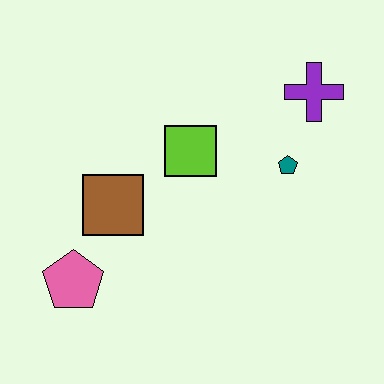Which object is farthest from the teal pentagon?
The pink pentagon is farthest from the teal pentagon.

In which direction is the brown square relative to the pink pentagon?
The brown square is above the pink pentagon.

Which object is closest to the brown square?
The pink pentagon is closest to the brown square.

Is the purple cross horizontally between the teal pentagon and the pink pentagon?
No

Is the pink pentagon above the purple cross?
No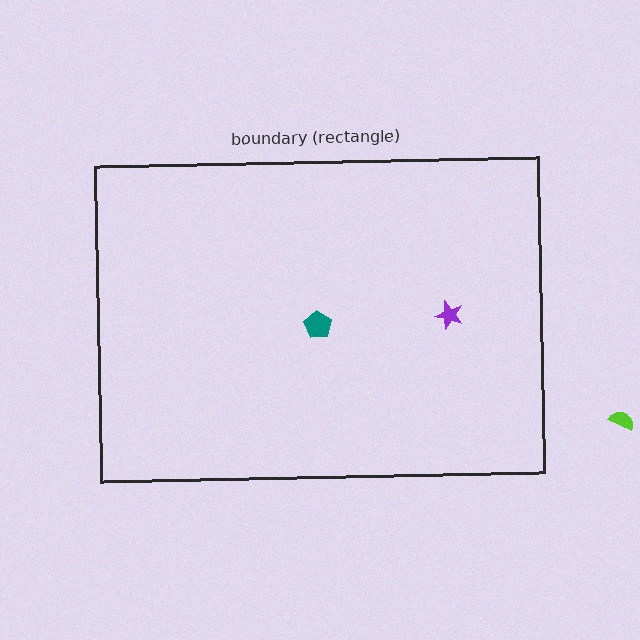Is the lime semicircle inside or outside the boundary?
Outside.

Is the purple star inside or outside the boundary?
Inside.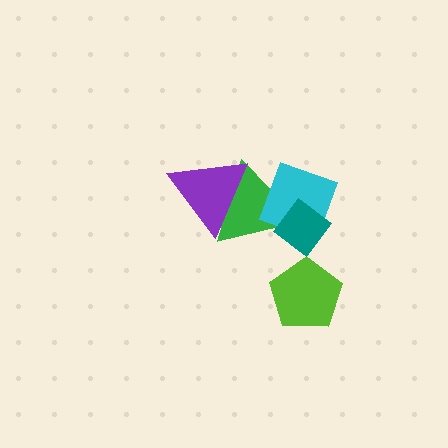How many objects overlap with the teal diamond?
2 objects overlap with the teal diamond.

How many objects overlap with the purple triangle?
1 object overlaps with the purple triangle.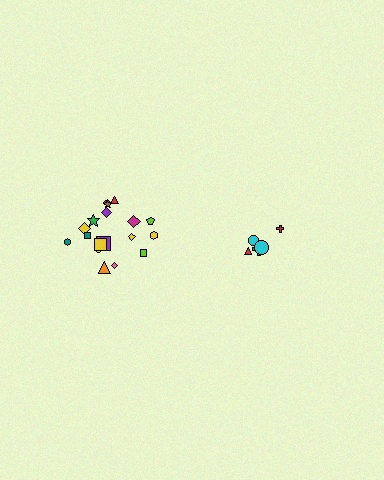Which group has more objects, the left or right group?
The left group.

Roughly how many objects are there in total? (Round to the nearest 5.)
Roughly 25 objects in total.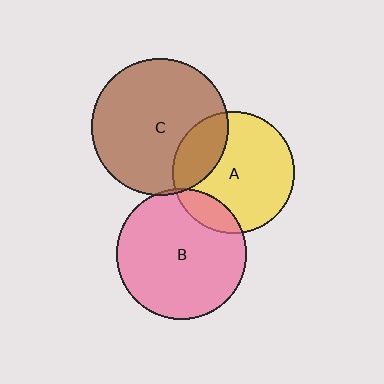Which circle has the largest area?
Circle C (brown).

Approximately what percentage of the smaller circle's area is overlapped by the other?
Approximately 15%.